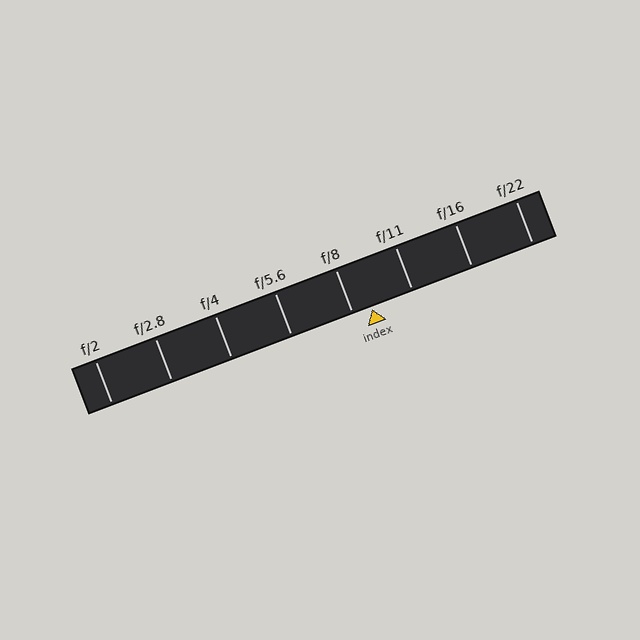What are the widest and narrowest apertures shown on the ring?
The widest aperture shown is f/2 and the narrowest is f/22.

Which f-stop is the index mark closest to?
The index mark is closest to f/8.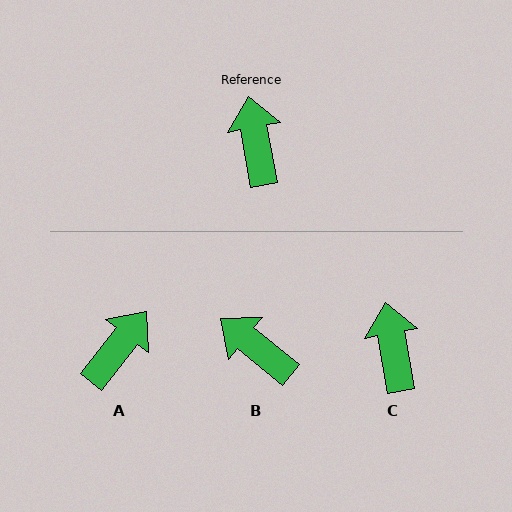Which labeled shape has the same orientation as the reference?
C.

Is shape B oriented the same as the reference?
No, it is off by about 42 degrees.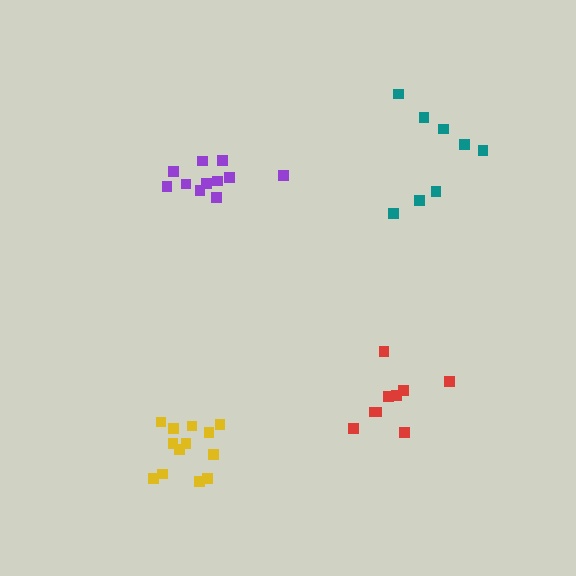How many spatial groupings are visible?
There are 4 spatial groupings.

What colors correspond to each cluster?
The clusters are colored: yellow, teal, purple, red.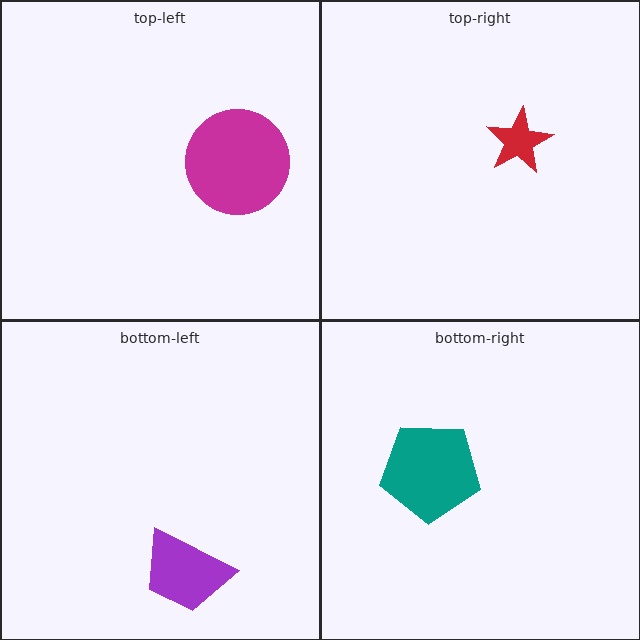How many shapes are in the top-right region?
1.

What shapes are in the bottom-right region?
The teal pentagon.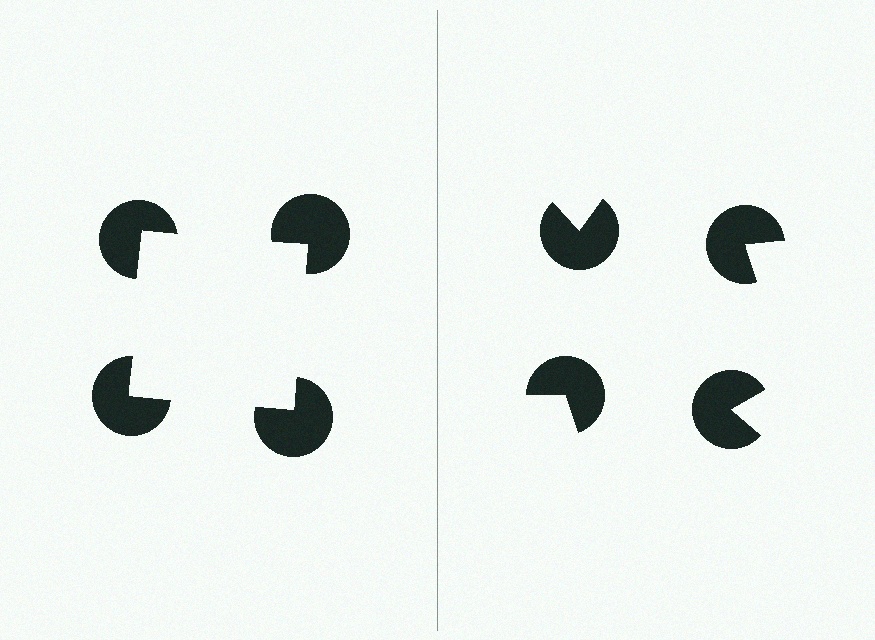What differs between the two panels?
The pac-man discs are positioned identically on both sides; only the wedge orientations differ. On the left they align to a square; on the right they are misaligned.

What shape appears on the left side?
An illusory square.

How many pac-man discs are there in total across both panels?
8 — 4 on each side.